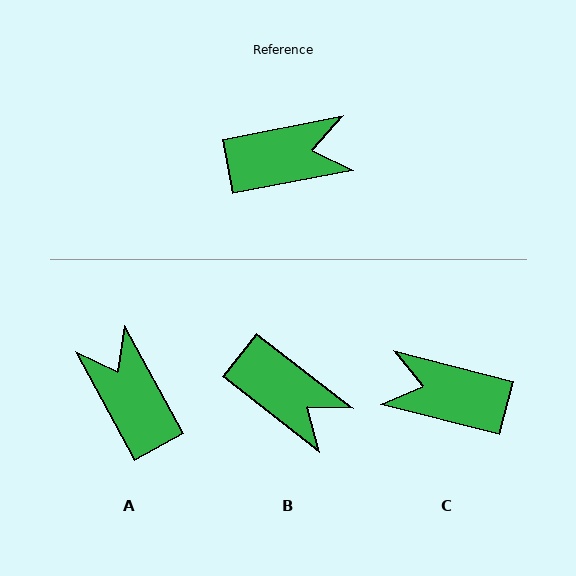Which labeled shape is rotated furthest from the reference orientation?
C, about 155 degrees away.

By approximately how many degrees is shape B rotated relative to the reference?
Approximately 49 degrees clockwise.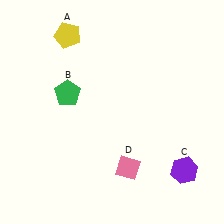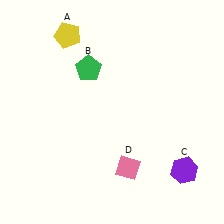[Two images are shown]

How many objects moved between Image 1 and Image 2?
1 object moved between the two images.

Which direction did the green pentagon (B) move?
The green pentagon (B) moved up.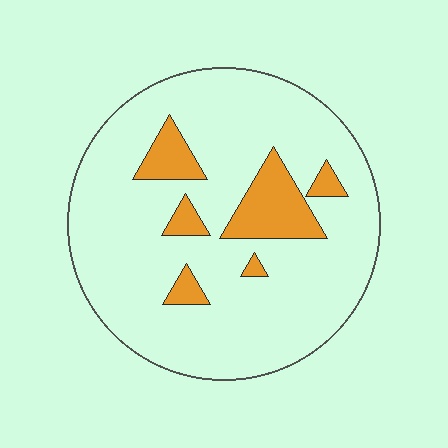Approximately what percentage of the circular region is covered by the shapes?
Approximately 15%.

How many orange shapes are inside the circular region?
6.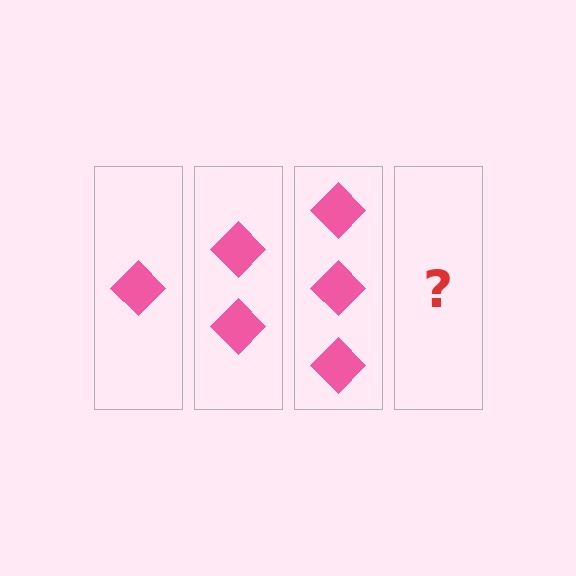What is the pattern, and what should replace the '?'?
The pattern is that each step adds one more diamond. The '?' should be 4 diamonds.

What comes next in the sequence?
The next element should be 4 diamonds.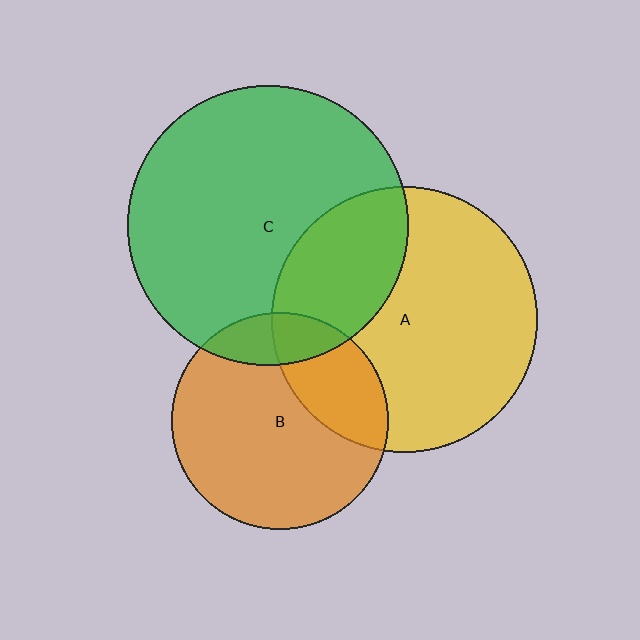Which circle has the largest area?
Circle C (green).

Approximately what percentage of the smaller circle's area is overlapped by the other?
Approximately 30%.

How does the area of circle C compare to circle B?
Approximately 1.7 times.